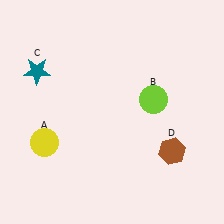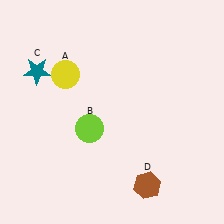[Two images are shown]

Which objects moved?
The objects that moved are: the yellow circle (A), the lime circle (B), the brown hexagon (D).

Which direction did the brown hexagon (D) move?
The brown hexagon (D) moved down.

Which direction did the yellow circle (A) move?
The yellow circle (A) moved up.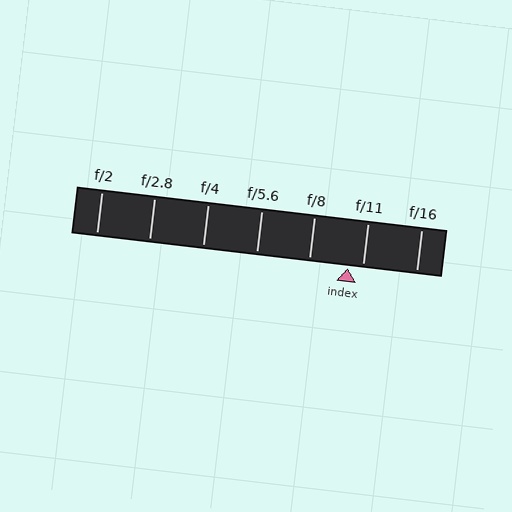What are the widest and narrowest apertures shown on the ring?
The widest aperture shown is f/2 and the narrowest is f/16.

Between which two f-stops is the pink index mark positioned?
The index mark is between f/8 and f/11.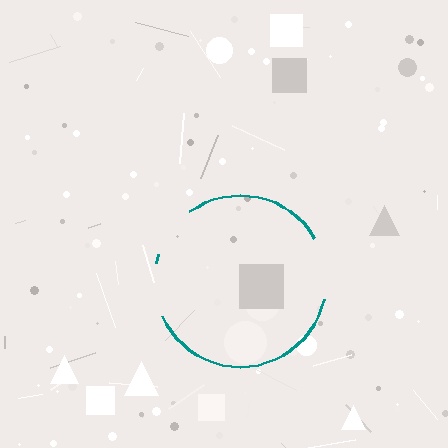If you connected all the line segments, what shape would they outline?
They would outline a circle.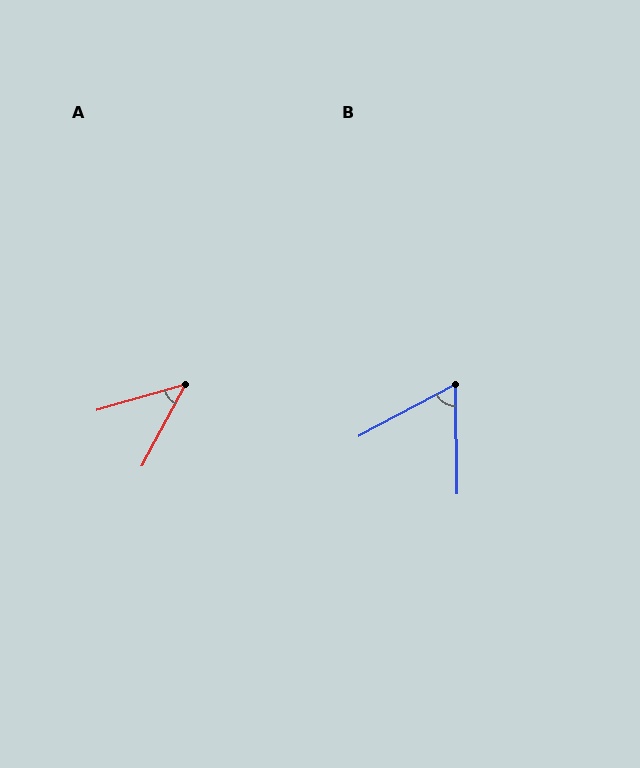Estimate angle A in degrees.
Approximately 46 degrees.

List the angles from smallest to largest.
A (46°), B (63°).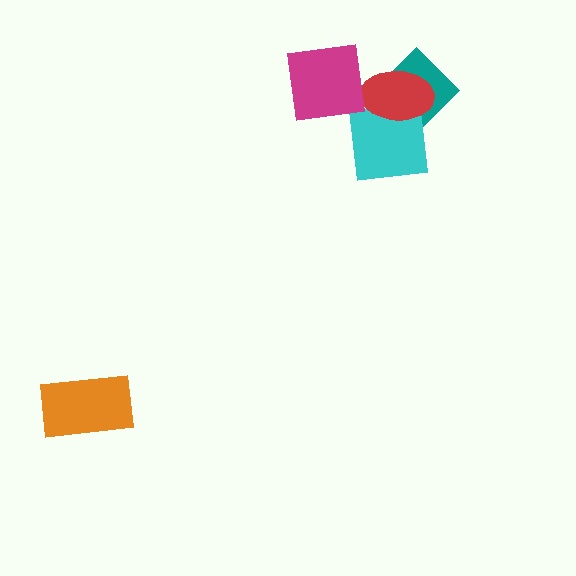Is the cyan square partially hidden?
Yes, it is partially covered by another shape.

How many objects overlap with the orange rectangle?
0 objects overlap with the orange rectangle.